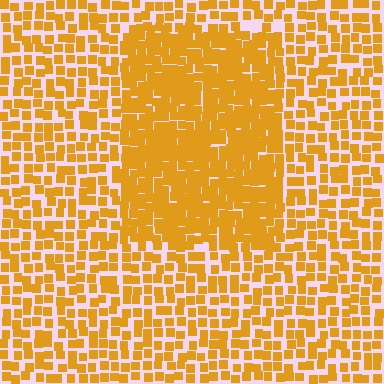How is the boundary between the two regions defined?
The boundary is defined by a change in element density (approximately 1.8x ratio). All elements are the same color, size, and shape.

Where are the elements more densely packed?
The elements are more densely packed inside the rectangle boundary.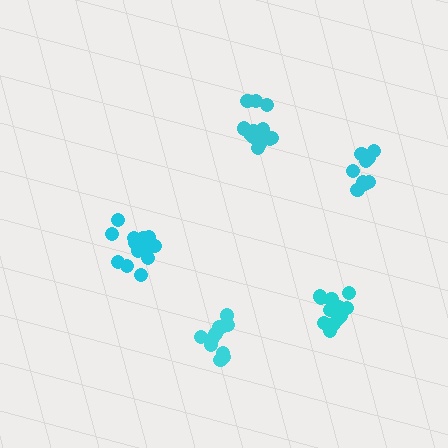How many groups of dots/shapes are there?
There are 5 groups.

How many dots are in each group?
Group 1: 14 dots, Group 2: 10 dots, Group 3: 15 dots, Group 4: 12 dots, Group 5: 11 dots (62 total).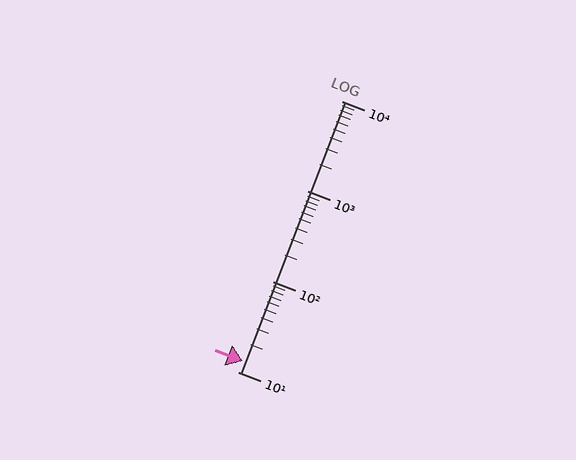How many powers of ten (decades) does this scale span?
The scale spans 3 decades, from 10 to 10000.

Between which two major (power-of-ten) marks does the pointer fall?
The pointer is between 10 and 100.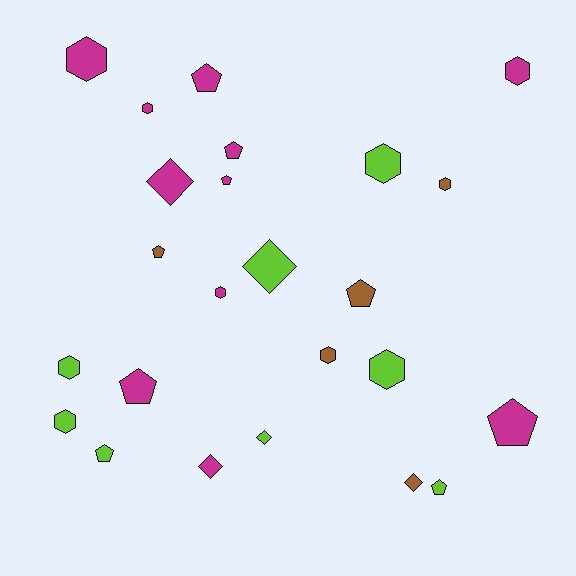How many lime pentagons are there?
There are 2 lime pentagons.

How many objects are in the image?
There are 24 objects.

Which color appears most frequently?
Magenta, with 11 objects.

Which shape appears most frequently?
Hexagon, with 10 objects.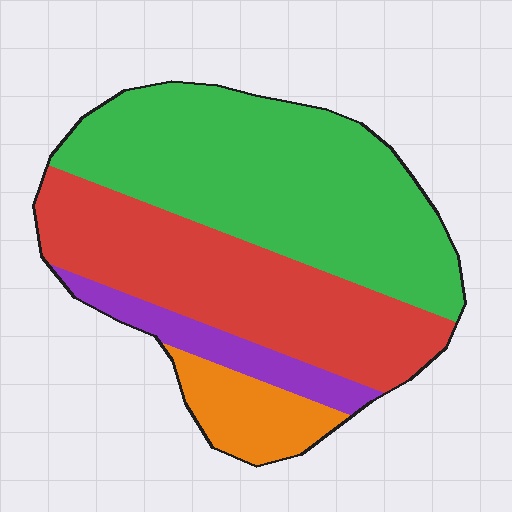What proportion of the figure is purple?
Purple takes up less than a quarter of the figure.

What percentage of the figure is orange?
Orange covers about 10% of the figure.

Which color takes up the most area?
Green, at roughly 45%.